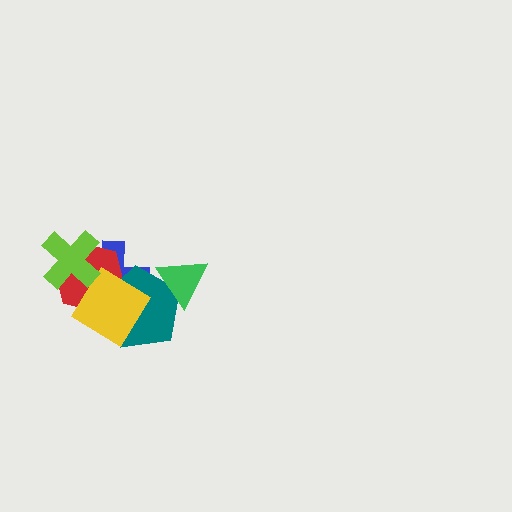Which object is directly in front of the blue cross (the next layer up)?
The red hexagon is directly in front of the blue cross.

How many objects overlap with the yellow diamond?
3 objects overlap with the yellow diamond.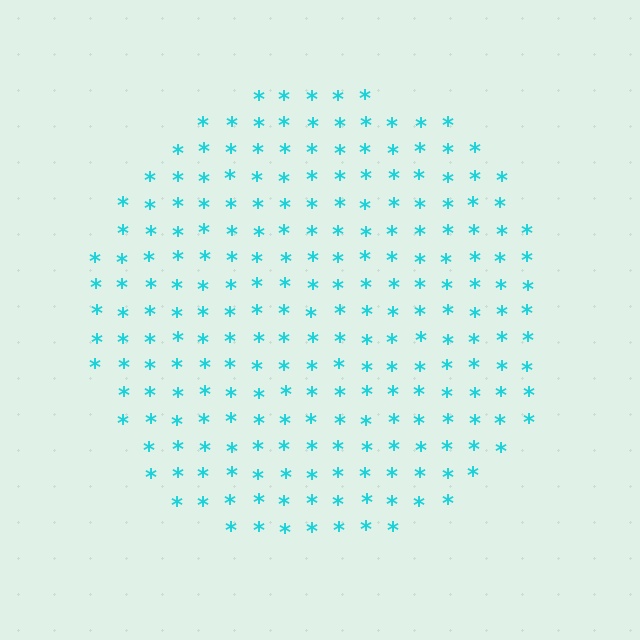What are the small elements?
The small elements are asterisks.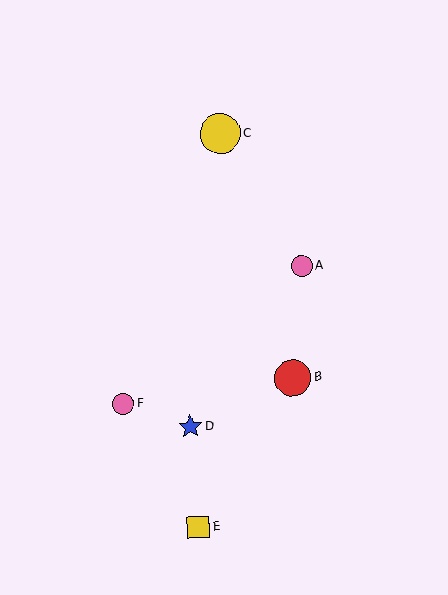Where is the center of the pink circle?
The center of the pink circle is at (123, 404).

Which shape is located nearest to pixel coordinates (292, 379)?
The red circle (labeled B) at (292, 378) is nearest to that location.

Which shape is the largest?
The yellow circle (labeled C) is the largest.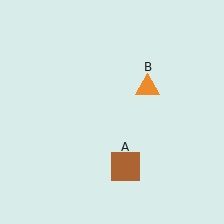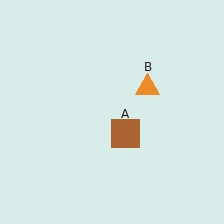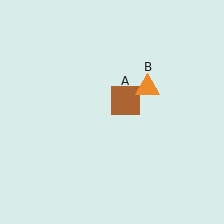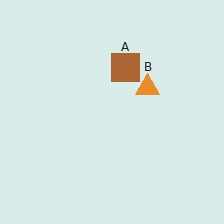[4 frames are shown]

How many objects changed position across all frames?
1 object changed position: brown square (object A).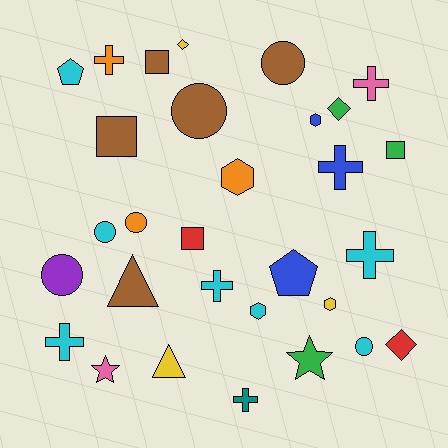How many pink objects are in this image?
There are 2 pink objects.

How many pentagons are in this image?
There are 2 pentagons.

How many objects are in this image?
There are 30 objects.